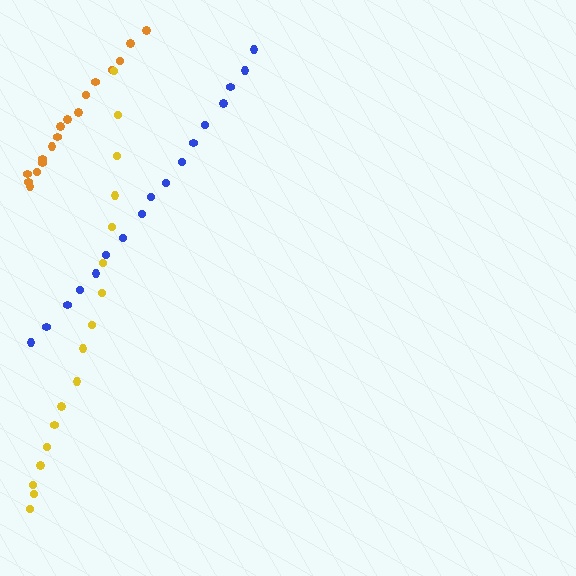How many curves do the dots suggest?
There are 3 distinct paths.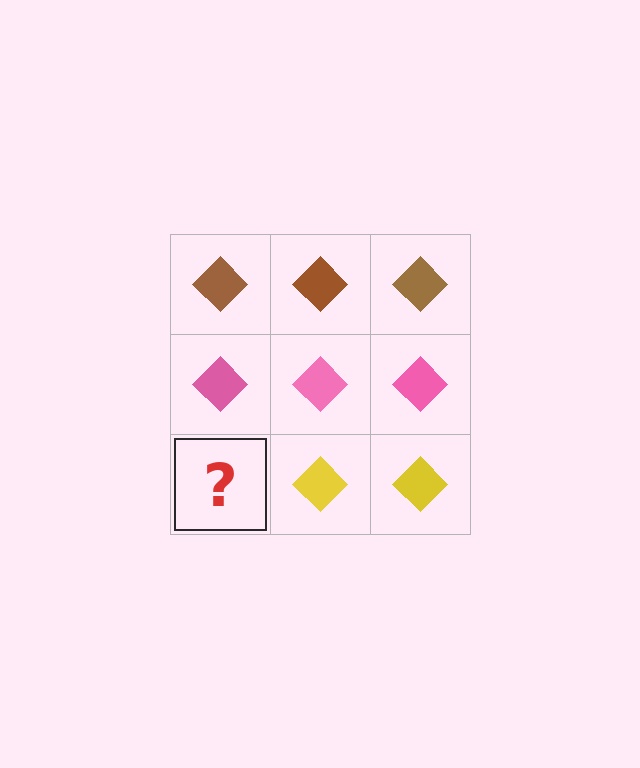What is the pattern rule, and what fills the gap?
The rule is that each row has a consistent color. The gap should be filled with a yellow diamond.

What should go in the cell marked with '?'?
The missing cell should contain a yellow diamond.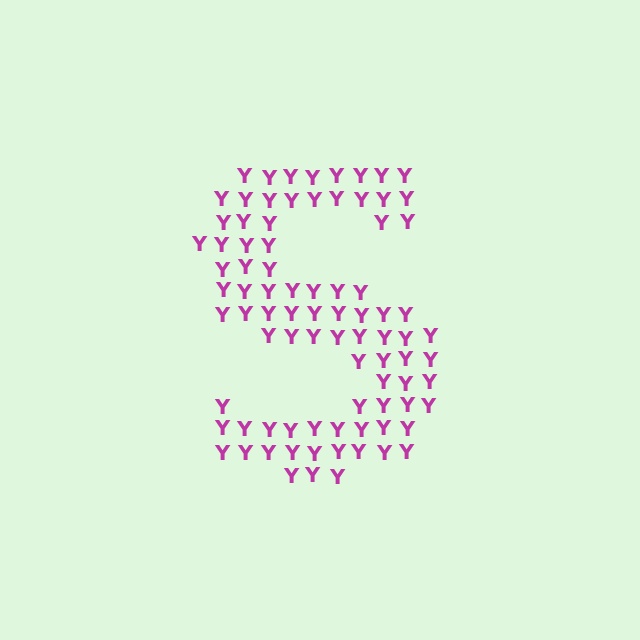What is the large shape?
The large shape is the letter S.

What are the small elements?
The small elements are letter Y's.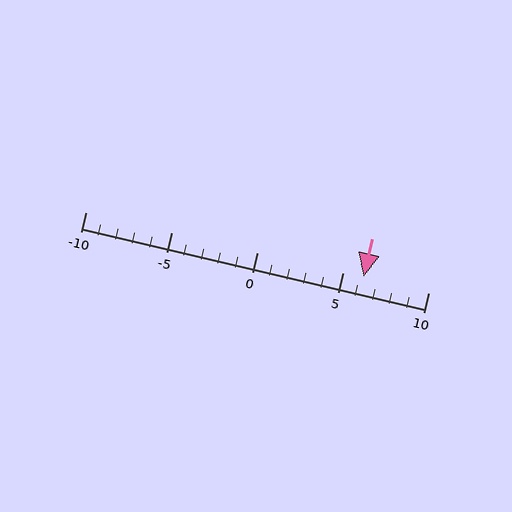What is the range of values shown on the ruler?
The ruler shows values from -10 to 10.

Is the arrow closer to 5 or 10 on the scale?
The arrow is closer to 5.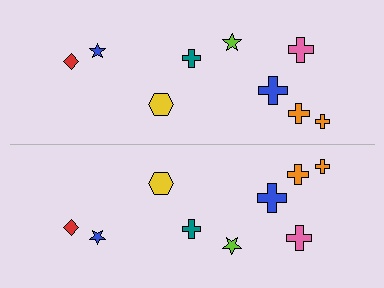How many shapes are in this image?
There are 18 shapes in this image.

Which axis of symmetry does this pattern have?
The pattern has a horizontal axis of symmetry running through the center of the image.